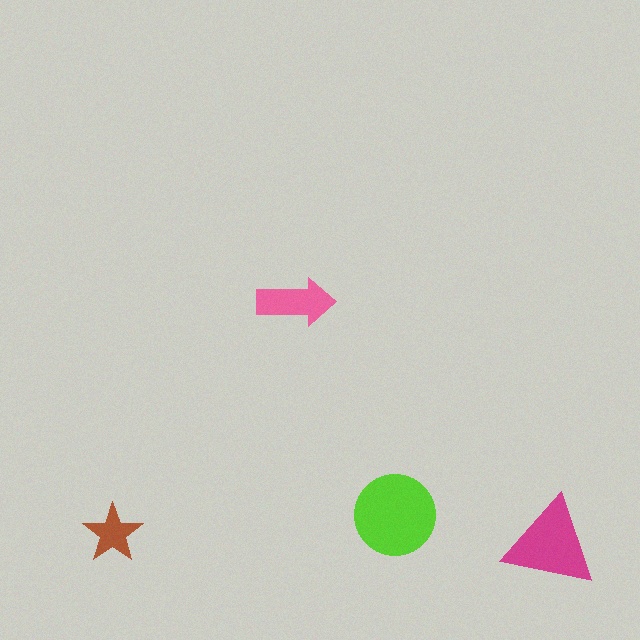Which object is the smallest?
The brown star.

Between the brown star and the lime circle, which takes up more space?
The lime circle.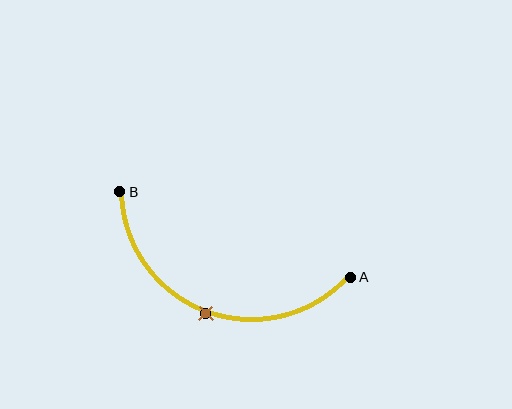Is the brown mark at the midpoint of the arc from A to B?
Yes. The brown mark lies on the arc at equal arc-length from both A and B — it is the arc midpoint.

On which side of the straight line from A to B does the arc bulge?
The arc bulges below the straight line connecting A and B.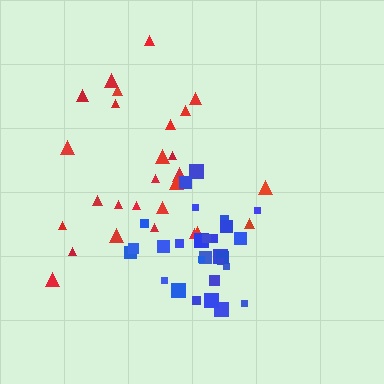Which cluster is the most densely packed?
Blue.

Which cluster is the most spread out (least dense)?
Red.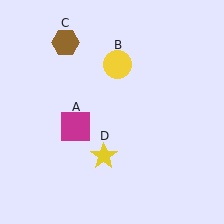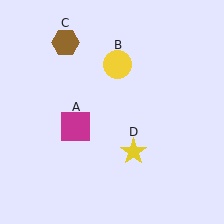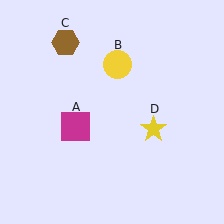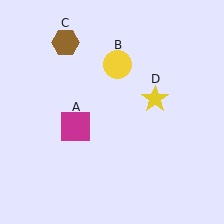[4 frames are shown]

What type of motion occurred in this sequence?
The yellow star (object D) rotated counterclockwise around the center of the scene.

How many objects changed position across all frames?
1 object changed position: yellow star (object D).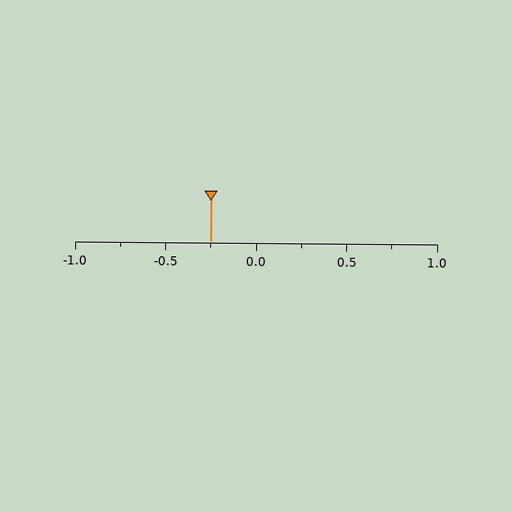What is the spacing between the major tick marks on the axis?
The major ticks are spaced 0.5 apart.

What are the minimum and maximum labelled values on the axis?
The axis runs from -1.0 to 1.0.